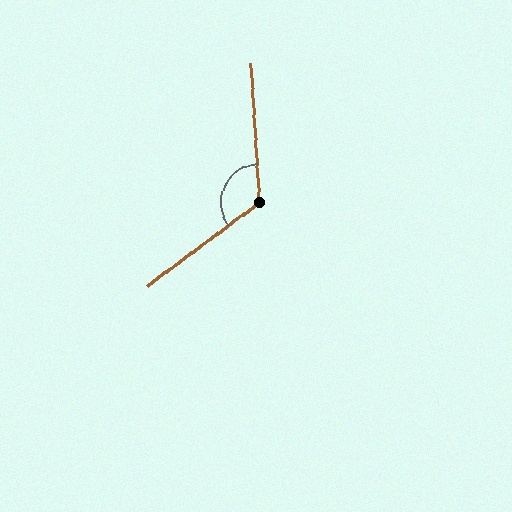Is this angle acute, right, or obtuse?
It is obtuse.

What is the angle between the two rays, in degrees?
Approximately 123 degrees.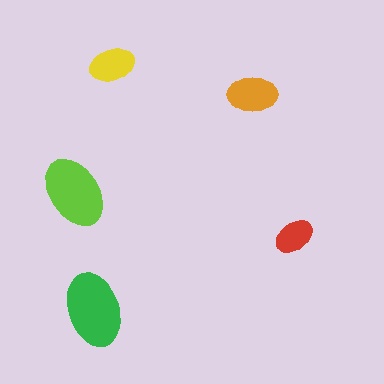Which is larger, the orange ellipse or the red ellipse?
The orange one.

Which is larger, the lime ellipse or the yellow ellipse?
The lime one.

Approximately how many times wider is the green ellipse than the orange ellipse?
About 1.5 times wider.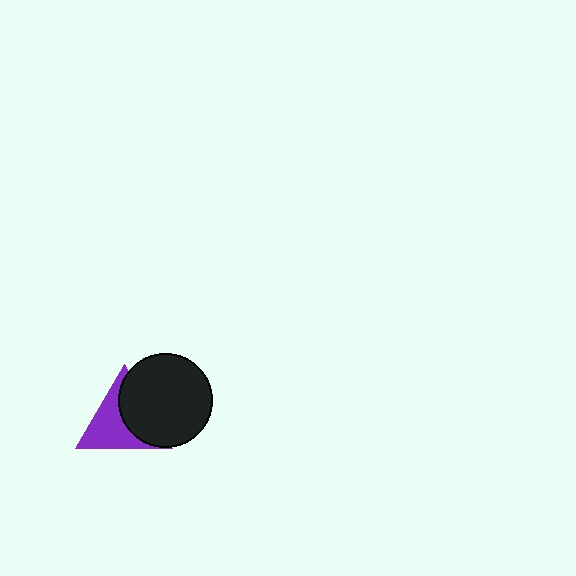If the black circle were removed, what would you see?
You would see the complete purple triangle.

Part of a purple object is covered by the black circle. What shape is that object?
It is a triangle.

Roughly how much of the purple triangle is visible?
About half of it is visible (roughly 55%).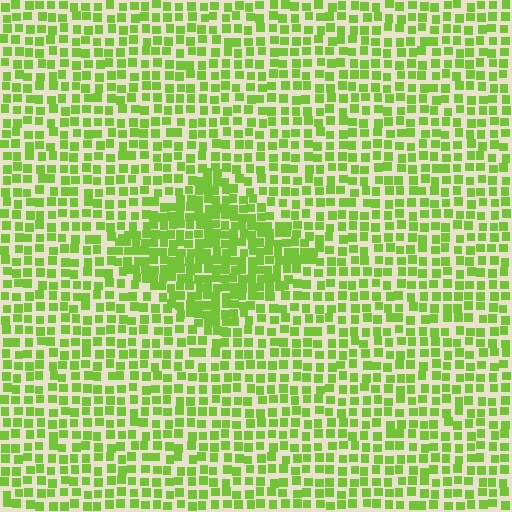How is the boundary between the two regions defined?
The boundary is defined by a change in element density (approximately 1.7x ratio). All elements are the same color, size, and shape.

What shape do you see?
I see a diamond.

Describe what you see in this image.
The image contains small lime elements arranged at two different densities. A diamond-shaped region is visible where the elements are more densely packed than the surrounding area.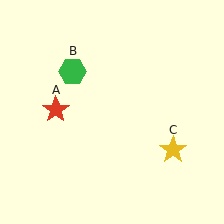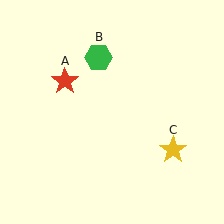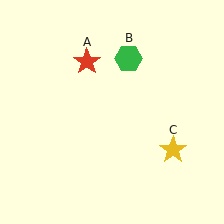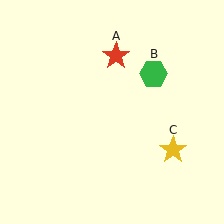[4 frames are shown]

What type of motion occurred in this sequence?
The red star (object A), green hexagon (object B) rotated clockwise around the center of the scene.